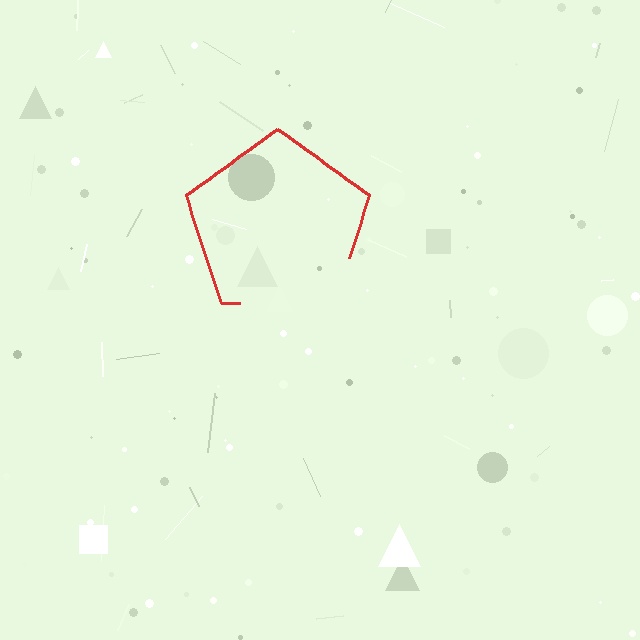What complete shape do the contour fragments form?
The contour fragments form a pentagon.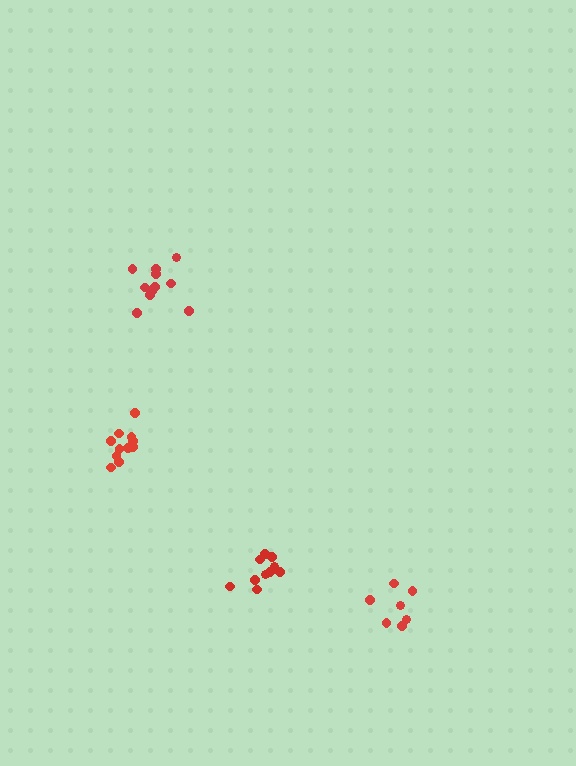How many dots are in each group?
Group 1: 11 dots, Group 2: 10 dots, Group 3: 7 dots, Group 4: 12 dots (40 total).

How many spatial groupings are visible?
There are 4 spatial groupings.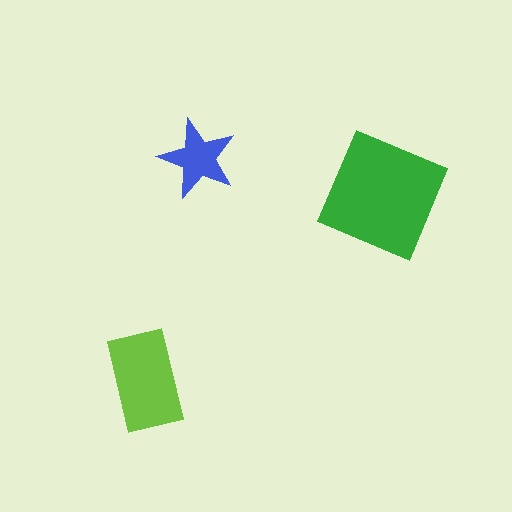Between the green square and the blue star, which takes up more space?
The green square.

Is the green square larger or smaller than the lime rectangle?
Larger.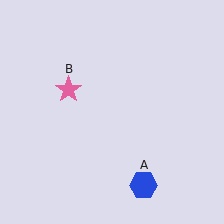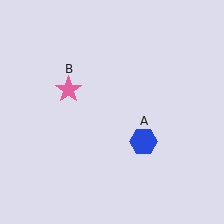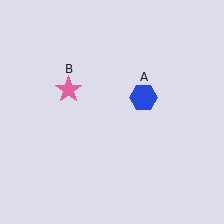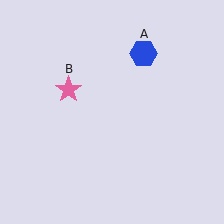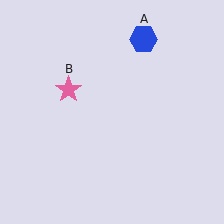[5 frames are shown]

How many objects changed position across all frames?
1 object changed position: blue hexagon (object A).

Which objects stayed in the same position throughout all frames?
Pink star (object B) remained stationary.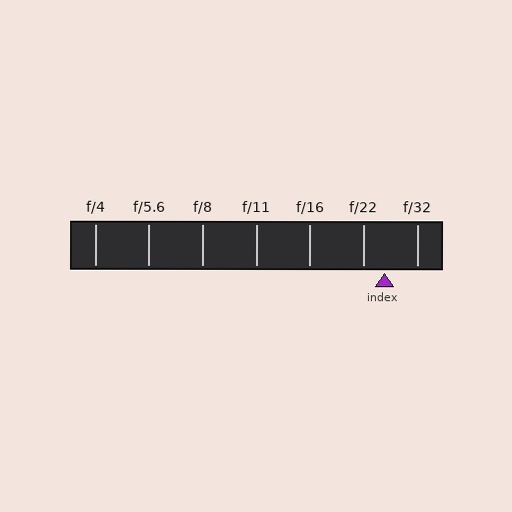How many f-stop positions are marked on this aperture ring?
There are 7 f-stop positions marked.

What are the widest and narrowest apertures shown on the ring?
The widest aperture shown is f/4 and the narrowest is f/32.